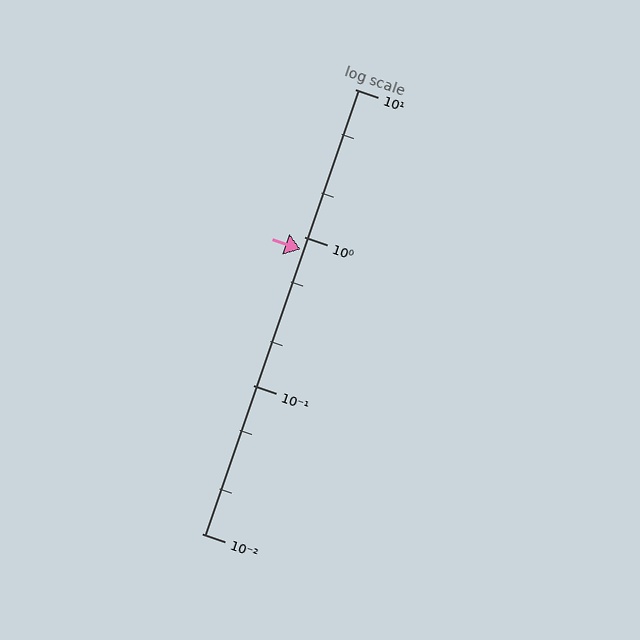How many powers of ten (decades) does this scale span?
The scale spans 3 decades, from 0.01 to 10.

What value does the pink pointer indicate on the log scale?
The pointer indicates approximately 0.83.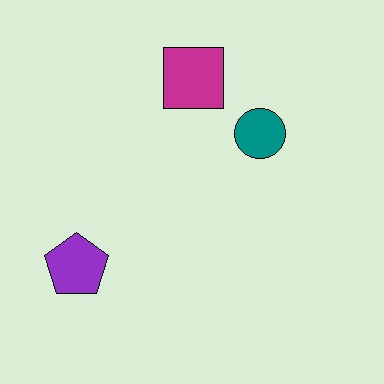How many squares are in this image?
There is 1 square.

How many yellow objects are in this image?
There are no yellow objects.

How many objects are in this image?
There are 3 objects.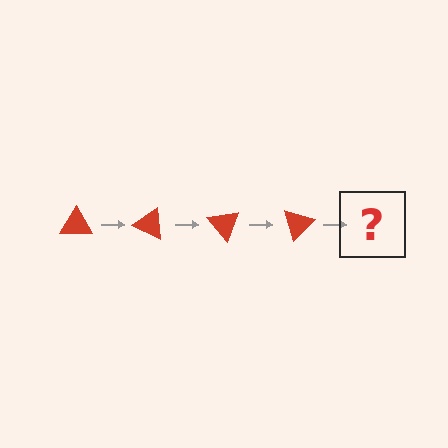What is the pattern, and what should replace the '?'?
The pattern is that the triangle rotates 25 degrees each step. The '?' should be a red triangle rotated 100 degrees.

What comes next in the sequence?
The next element should be a red triangle rotated 100 degrees.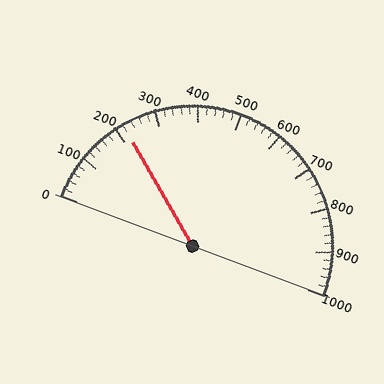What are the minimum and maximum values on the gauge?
The gauge ranges from 0 to 1000.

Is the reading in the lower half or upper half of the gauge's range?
The reading is in the lower half of the range (0 to 1000).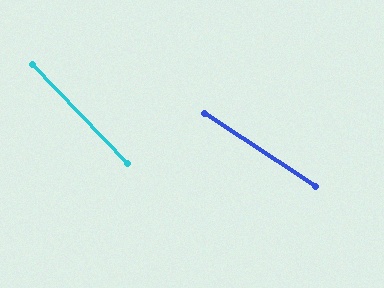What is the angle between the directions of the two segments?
Approximately 13 degrees.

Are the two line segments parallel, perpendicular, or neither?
Neither parallel nor perpendicular — they differ by about 13°.